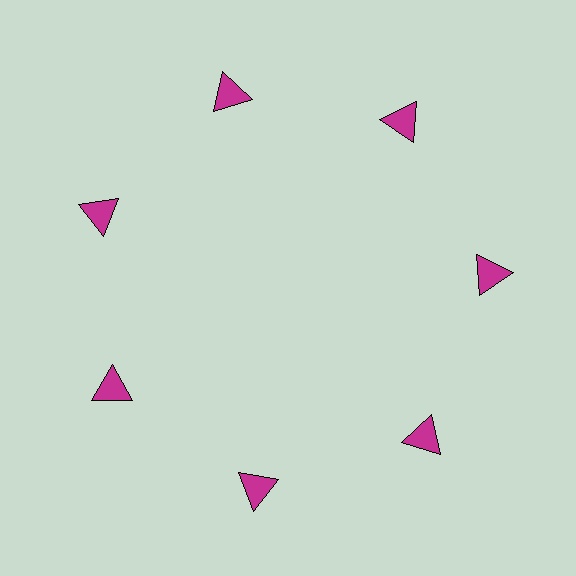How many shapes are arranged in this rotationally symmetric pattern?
There are 7 shapes, arranged in 7 groups of 1.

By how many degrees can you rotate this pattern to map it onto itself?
The pattern maps onto itself every 51 degrees of rotation.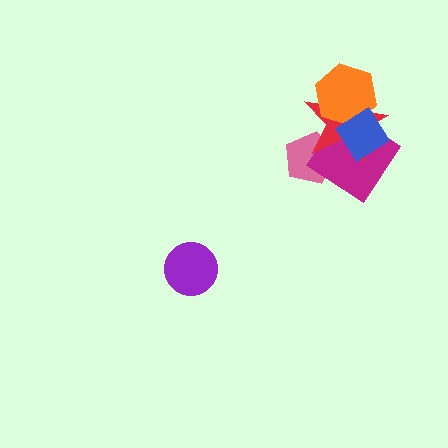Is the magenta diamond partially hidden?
Yes, it is partially covered by another shape.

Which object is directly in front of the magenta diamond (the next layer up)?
The red star is directly in front of the magenta diamond.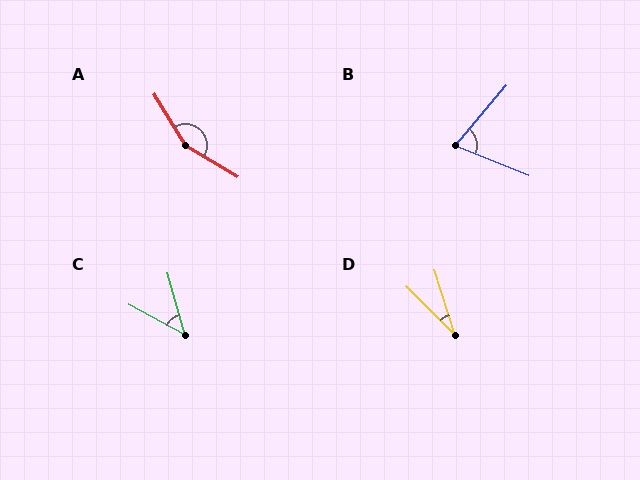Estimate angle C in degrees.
Approximately 46 degrees.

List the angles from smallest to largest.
D (28°), C (46°), B (71°), A (153°).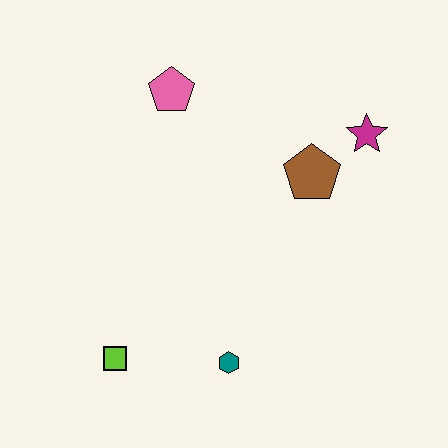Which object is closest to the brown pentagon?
The magenta star is closest to the brown pentagon.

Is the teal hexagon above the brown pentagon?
No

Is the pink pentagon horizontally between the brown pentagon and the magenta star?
No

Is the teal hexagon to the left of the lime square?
No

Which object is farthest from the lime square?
The magenta star is farthest from the lime square.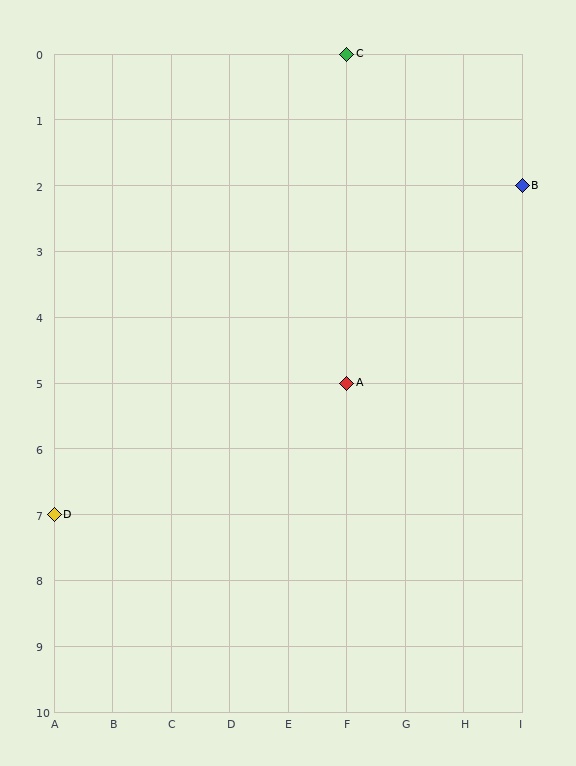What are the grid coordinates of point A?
Point A is at grid coordinates (F, 5).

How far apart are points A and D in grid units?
Points A and D are 5 columns and 2 rows apart (about 5.4 grid units diagonally).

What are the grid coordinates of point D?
Point D is at grid coordinates (A, 7).